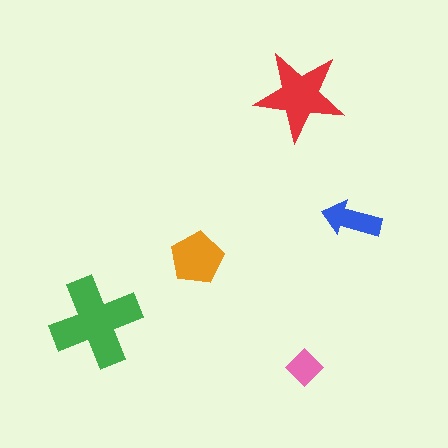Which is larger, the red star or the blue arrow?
The red star.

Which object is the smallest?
The pink diamond.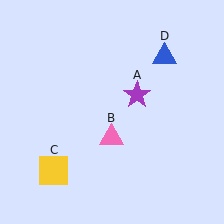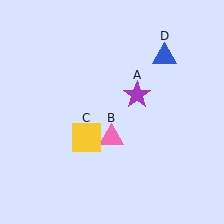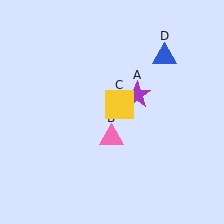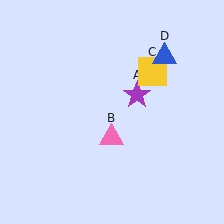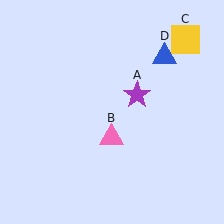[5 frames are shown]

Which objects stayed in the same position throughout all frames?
Purple star (object A) and pink triangle (object B) and blue triangle (object D) remained stationary.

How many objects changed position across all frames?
1 object changed position: yellow square (object C).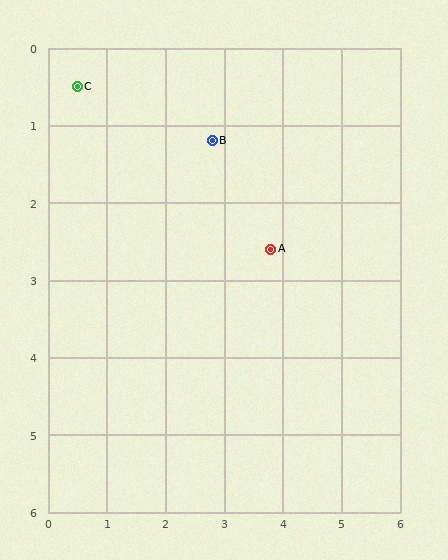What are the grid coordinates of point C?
Point C is at approximately (0.5, 0.5).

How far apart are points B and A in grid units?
Points B and A are about 1.7 grid units apart.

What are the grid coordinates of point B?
Point B is at approximately (2.8, 1.2).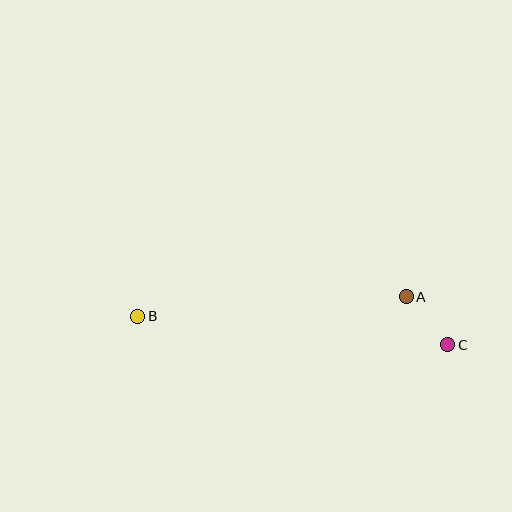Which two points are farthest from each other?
Points B and C are farthest from each other.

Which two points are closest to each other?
Points A and C are closest to each other.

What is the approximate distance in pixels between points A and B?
The distance between A and B is approximately 269 pixels.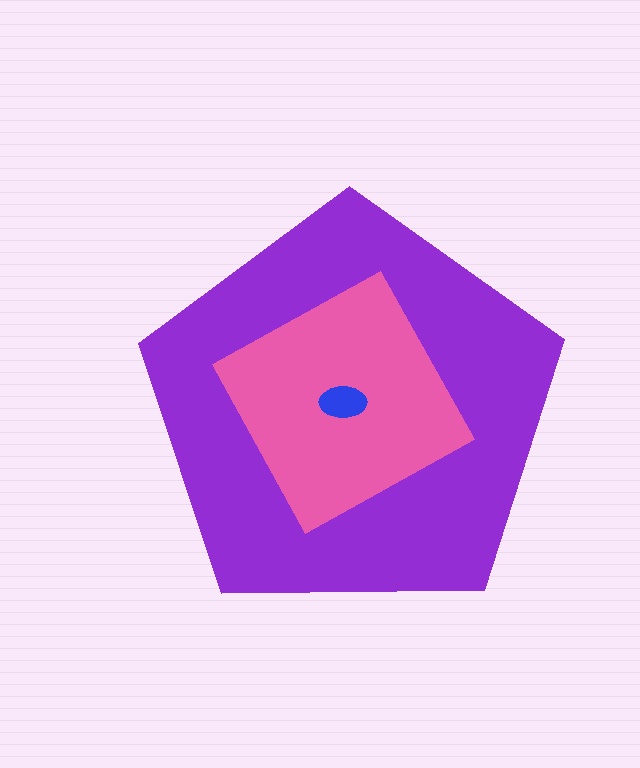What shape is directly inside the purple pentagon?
The pink square.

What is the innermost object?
The blue ellipse.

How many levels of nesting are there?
3.